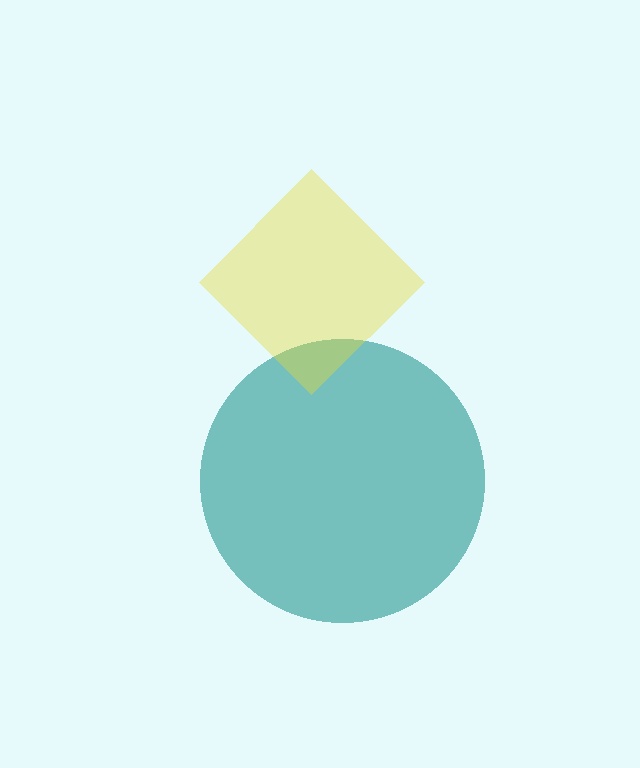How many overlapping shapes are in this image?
There are 2 overlapping shapes in the image.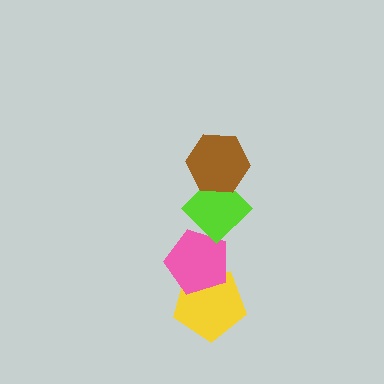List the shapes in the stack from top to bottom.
From top to bottom: the brown hexagon, the lime diamond, the pink pentagon, the yellow pentagon.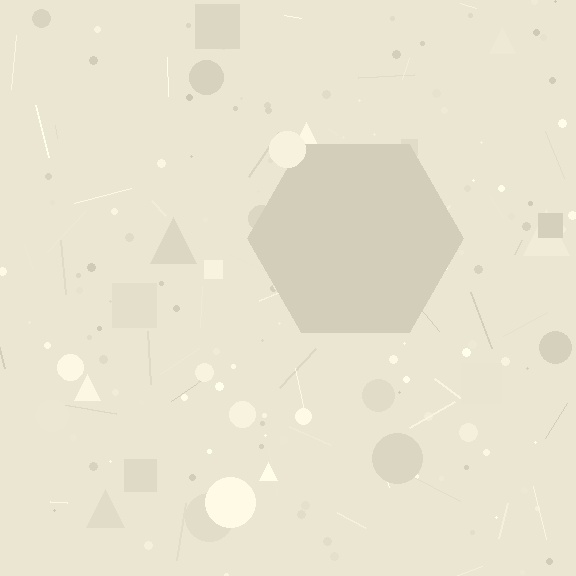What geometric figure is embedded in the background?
A hexagon is embedded in the background.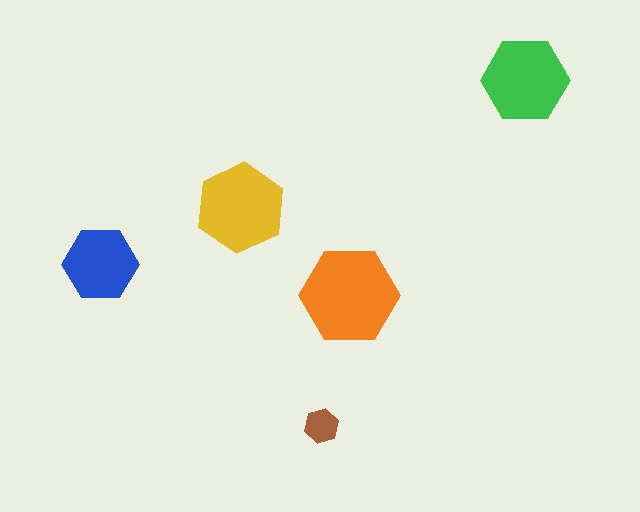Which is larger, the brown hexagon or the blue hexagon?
The blue one.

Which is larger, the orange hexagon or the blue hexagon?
The orange one.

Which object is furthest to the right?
The green hexagon is rightmost.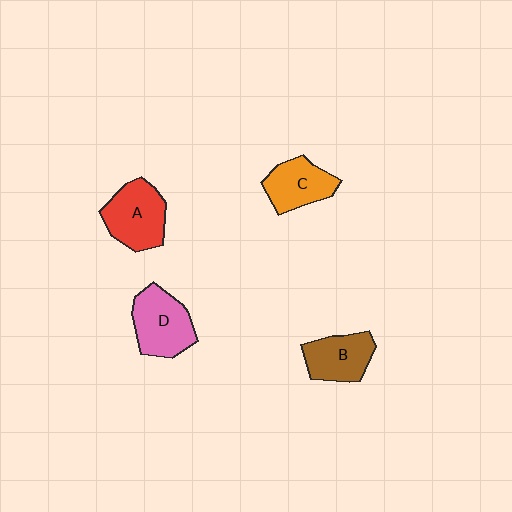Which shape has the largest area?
Shape A (red).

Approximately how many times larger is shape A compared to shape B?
Approximately 1.2 times.